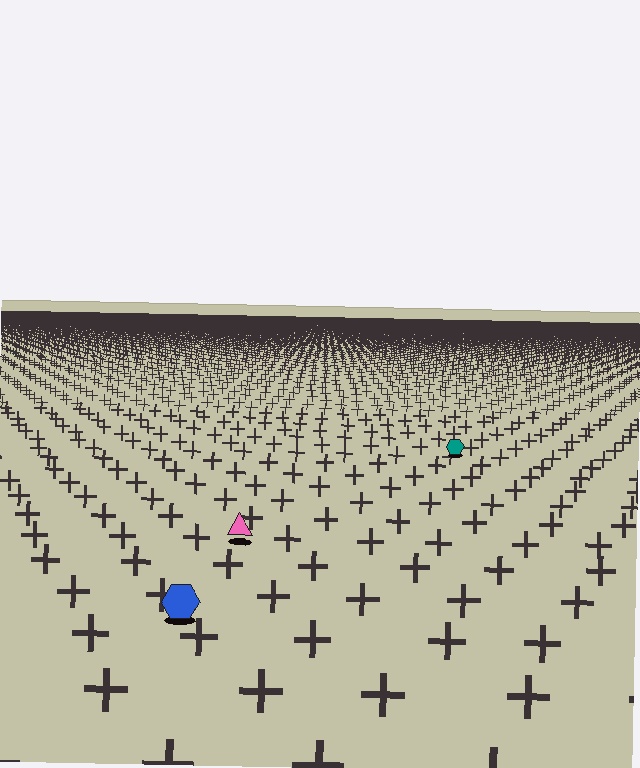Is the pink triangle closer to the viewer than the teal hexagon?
Yes. The pink triangle is closer — you can tell from the texture gradient: the ground texture is coarser near it.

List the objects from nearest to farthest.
From nearest to farthest: the blue hexagon, the pink triangle, the teal hexagon.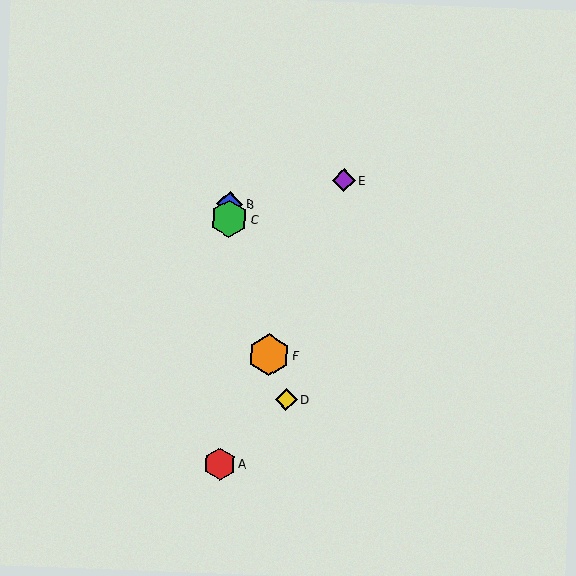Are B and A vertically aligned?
Yes, both are at x≈229.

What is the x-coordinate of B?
Object B is at x≈229.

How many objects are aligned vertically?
3 objects (A, B, C) are aligned vertically.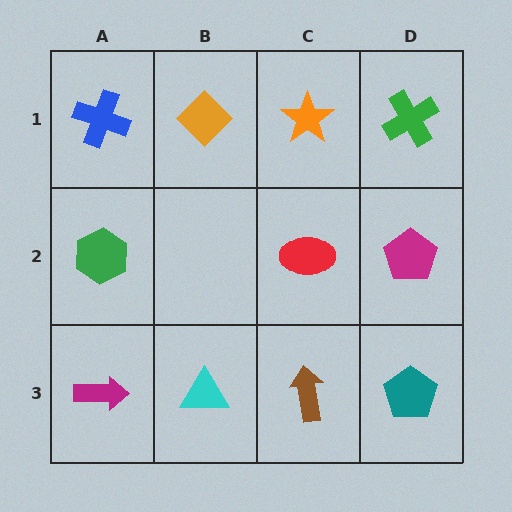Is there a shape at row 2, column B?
No, that cell is empty.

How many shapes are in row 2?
3 shapes.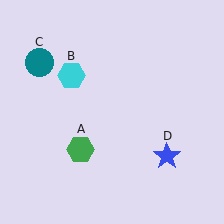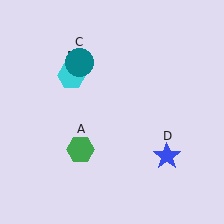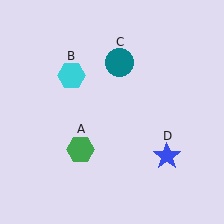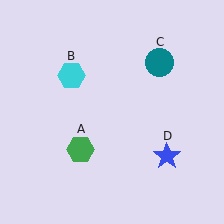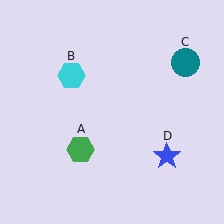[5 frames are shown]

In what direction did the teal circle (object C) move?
The teal circle (object C) moved right.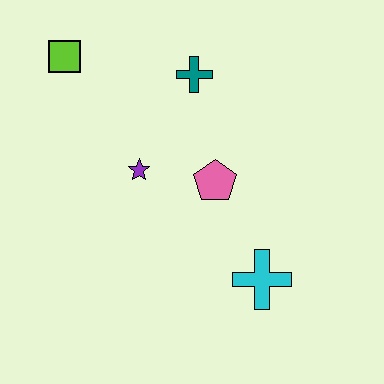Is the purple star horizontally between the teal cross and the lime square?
Yes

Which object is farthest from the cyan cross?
The lime square is farthest from the cyan cross.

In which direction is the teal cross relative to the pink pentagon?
The teal cross is above the pink pentagon.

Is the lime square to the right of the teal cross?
No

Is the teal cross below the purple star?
No